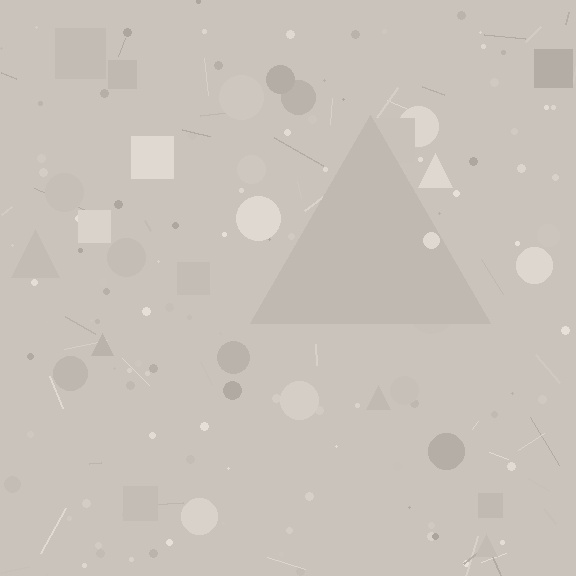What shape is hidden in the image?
A triangle is hidden in the image.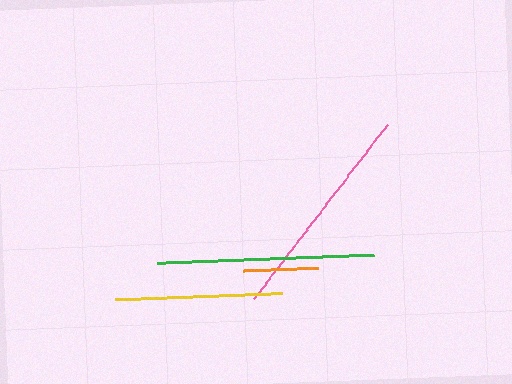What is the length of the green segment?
The green segment is approximately 217 pixels long.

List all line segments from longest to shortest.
From longest to shortest: pink, green, yellow, orange.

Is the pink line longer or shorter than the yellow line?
The pink line is longer than the yellow line.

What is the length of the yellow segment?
The yellow segment is approximately 167 pixels long.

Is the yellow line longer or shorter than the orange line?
The yellow line is longer than the orange line.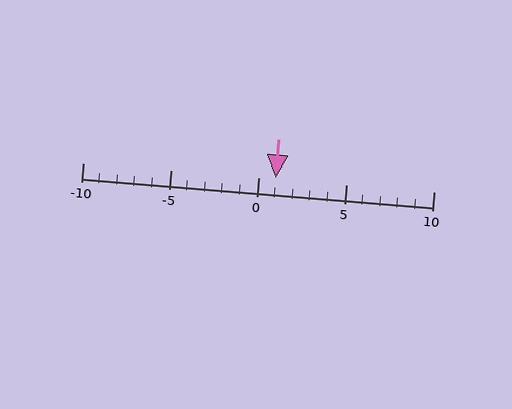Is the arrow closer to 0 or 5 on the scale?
The arrow is closer to 0.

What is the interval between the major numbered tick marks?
The major tick marks are spaced 5 units apart.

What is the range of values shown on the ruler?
The ruler shows values from -10 to 10.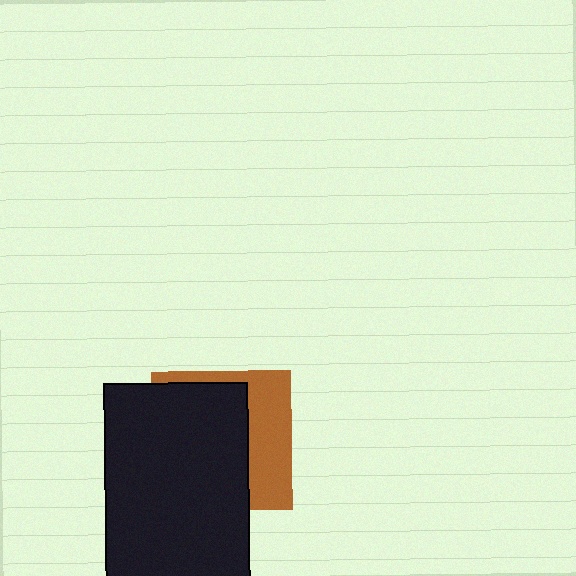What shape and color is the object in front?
The object in front is a black rectangle.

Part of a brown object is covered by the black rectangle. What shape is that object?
It is a square.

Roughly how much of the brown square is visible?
A small part of it is visible (roughly 36%).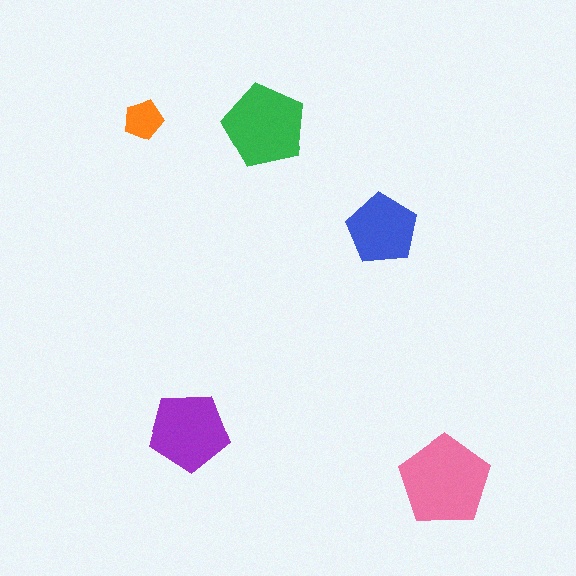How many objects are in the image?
There are 5 objects in the image.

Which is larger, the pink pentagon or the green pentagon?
The pink one.